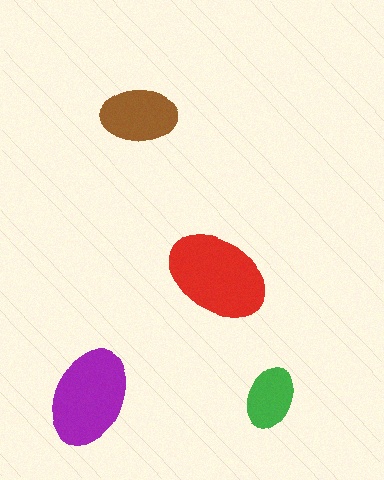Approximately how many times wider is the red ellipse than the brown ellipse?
About 1.5 times wider.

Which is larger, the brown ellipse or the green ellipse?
The brown one.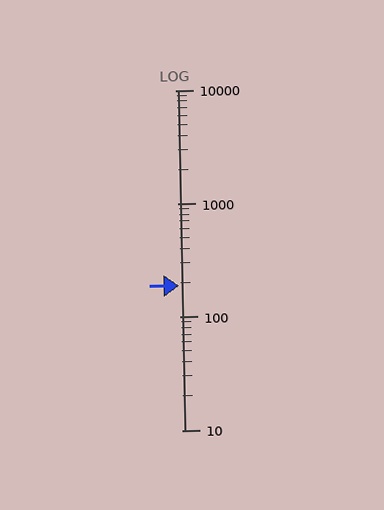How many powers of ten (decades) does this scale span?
The scale spans 3 decades, from 10 to 10000.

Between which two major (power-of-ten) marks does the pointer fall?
The pointer is between 100 and 1000.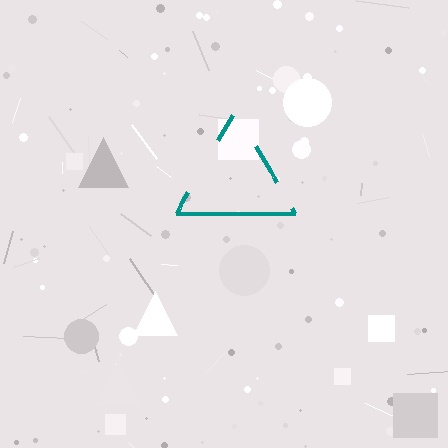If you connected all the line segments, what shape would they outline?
They would outline a triangle.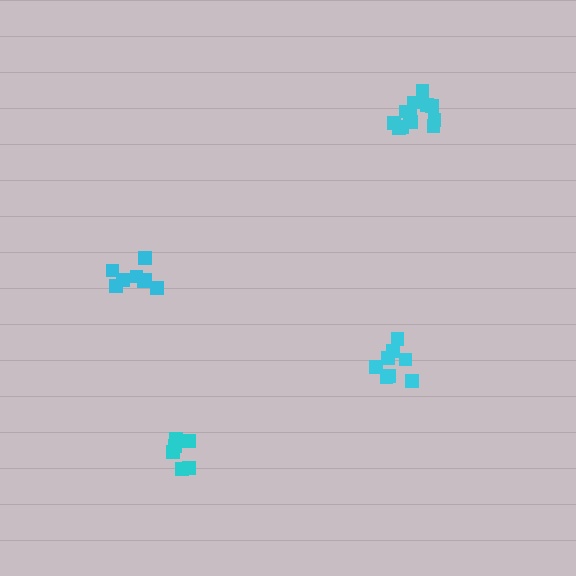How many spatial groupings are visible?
There are 4 spatial groupings.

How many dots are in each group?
Group 1: 8 dots, Group 2: 12 dots, Group 3: 6 dots, Group 4: 8 dots (34 total).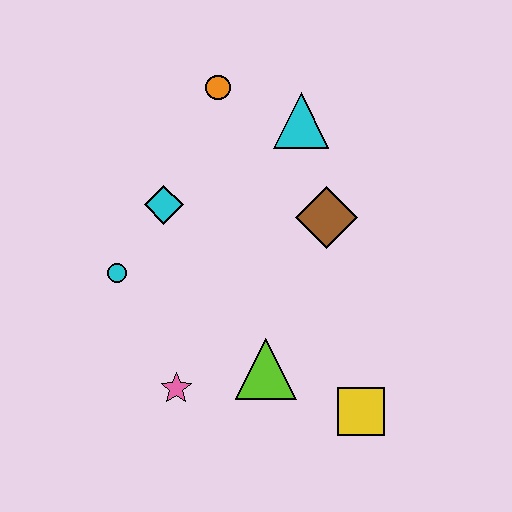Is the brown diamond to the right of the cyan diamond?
Yes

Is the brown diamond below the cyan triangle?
Yes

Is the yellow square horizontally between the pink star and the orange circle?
No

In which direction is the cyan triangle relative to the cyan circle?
The cyan triangle is to the right of the cyan circle.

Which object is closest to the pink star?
The lime triangle is closest to the pink star.